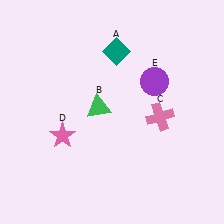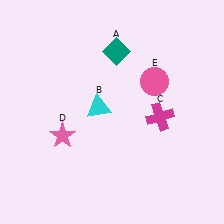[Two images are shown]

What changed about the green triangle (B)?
In Image 1, B is green. In Image 2, it changed to cyan.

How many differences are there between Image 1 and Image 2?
There are 3 differences between the two images.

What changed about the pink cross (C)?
In Image 1, C is pink. In Image 2, it changed to magenta.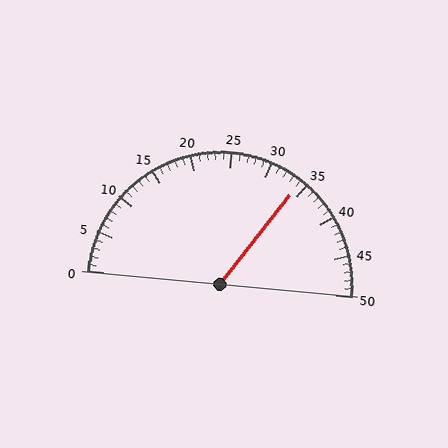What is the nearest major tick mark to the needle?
The nearest major tick mark is 35.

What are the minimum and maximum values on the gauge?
The gauge ranges from 0 to 50.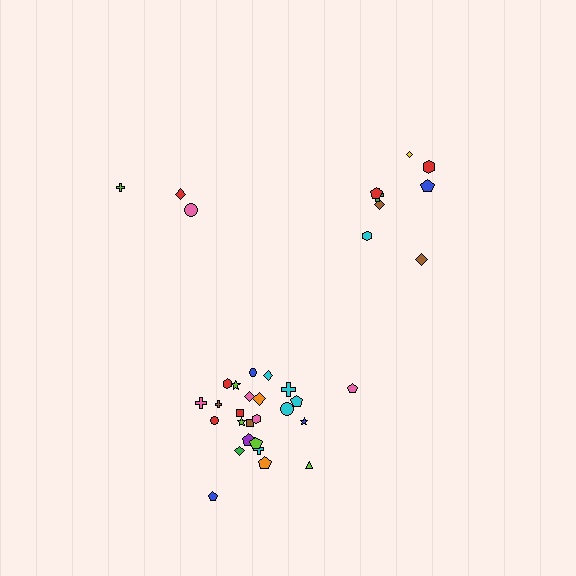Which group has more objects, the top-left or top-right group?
The top-right group.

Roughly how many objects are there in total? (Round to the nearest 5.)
Roughly 35 objects in total.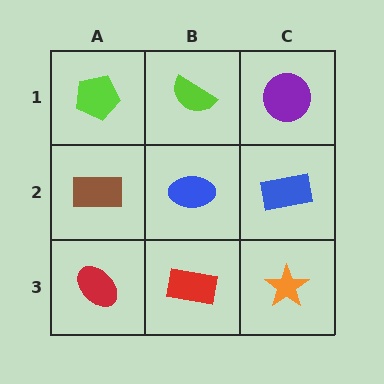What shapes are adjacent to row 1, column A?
A brown rectangle (row 2, column A), a lime semicircle (row 1, column B).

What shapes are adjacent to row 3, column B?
A blue ellipse (row 2, column B), a red ellipse (row 3, column A), an orange star (row 3, column C).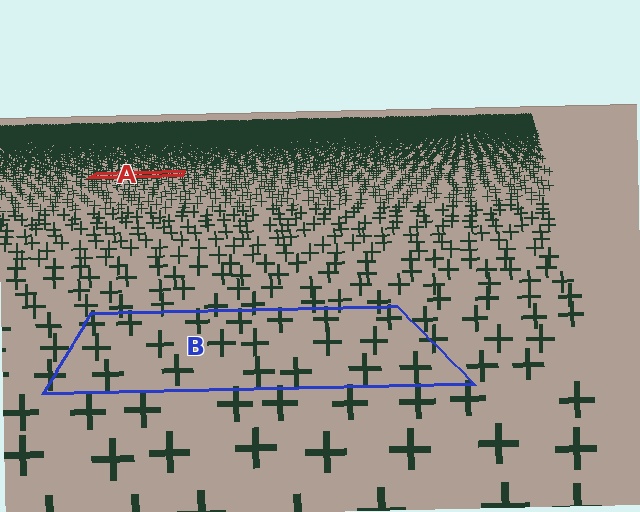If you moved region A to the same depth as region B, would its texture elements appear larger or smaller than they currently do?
They would appear larger. At a closer depth, the same texture elements are projected at a bigger on-screen size.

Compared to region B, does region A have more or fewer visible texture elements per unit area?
Region A has more texture elements per unit area — they are packed more densely because it is farther away.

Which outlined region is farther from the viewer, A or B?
Region A is farther from the viewer — the texture elements inside it appear smaller and more densely packed.